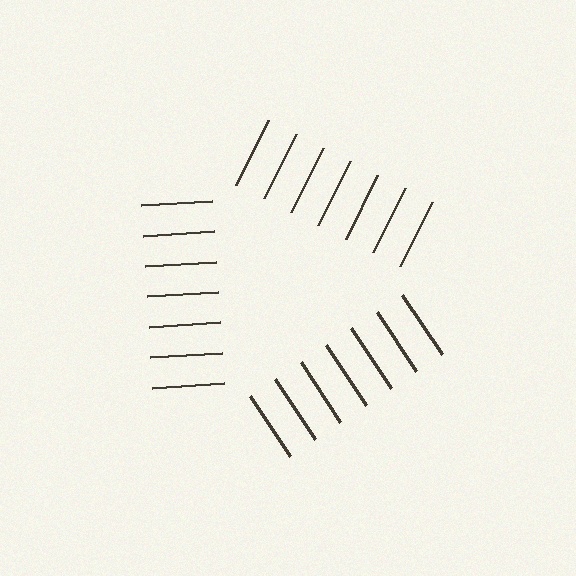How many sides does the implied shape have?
3 sides — the line-ends trace a triangle.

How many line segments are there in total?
21 — 7 along each of the 3 edges.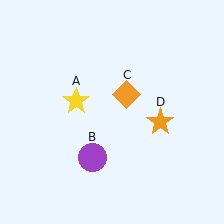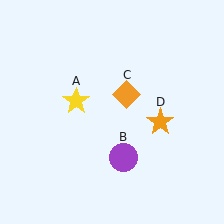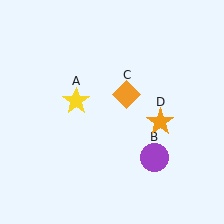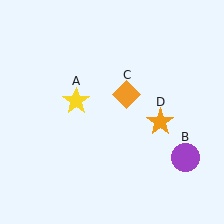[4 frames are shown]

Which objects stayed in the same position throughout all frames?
Yellow star (object A) and orange diamond (object C) and orange star (object D) remained stationary.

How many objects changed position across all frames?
1 object changed position: purple circle (object B).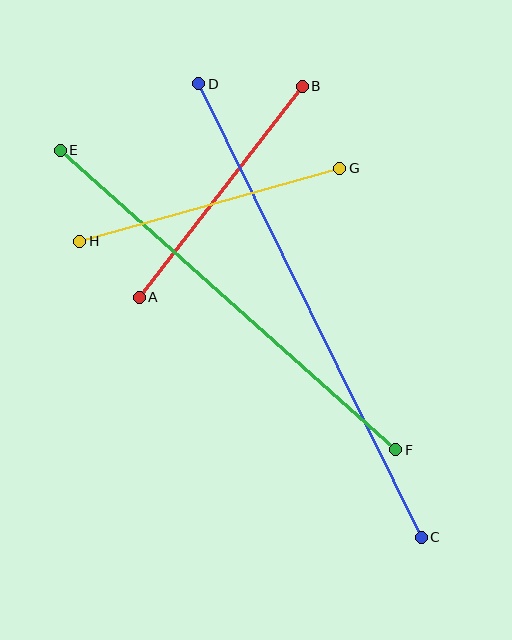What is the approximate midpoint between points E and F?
The midpoint is at approximately (228, 300) pixels.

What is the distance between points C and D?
The distance is approximately 505 pixels.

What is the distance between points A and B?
The distance is approximately 267 pixels.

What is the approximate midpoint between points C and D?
The midpoint is at approximately (310, 310) pixels.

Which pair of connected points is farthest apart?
Points C and D are farthest apart.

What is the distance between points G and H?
The distance is approximately 270 pixels.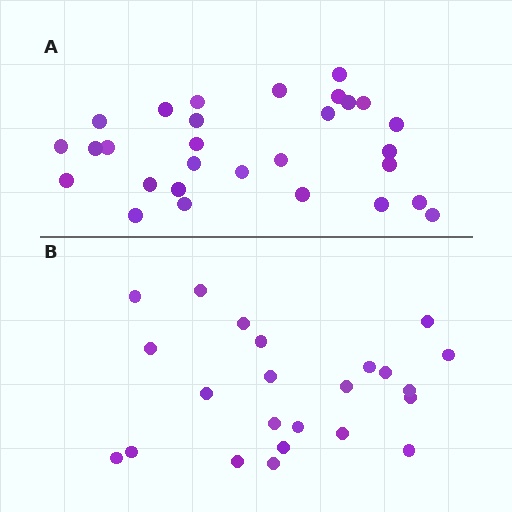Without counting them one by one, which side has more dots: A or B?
Region A (the top region) has more dots.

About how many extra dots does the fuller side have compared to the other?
Region A has about 6 more dots than region B.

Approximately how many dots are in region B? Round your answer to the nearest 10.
About 20 dots. (The exact count is 23, which rounds to 20.)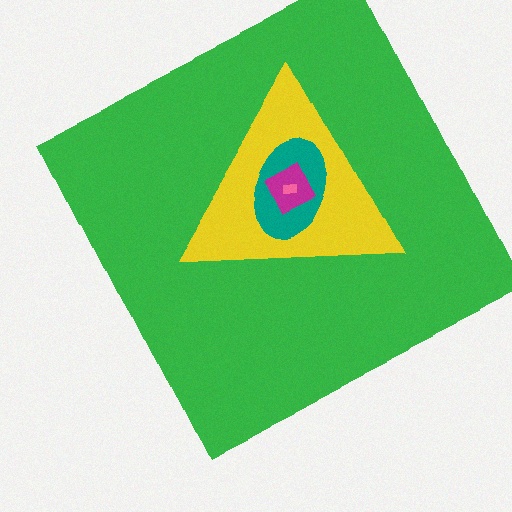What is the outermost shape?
The green square.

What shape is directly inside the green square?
The yellow triangle.